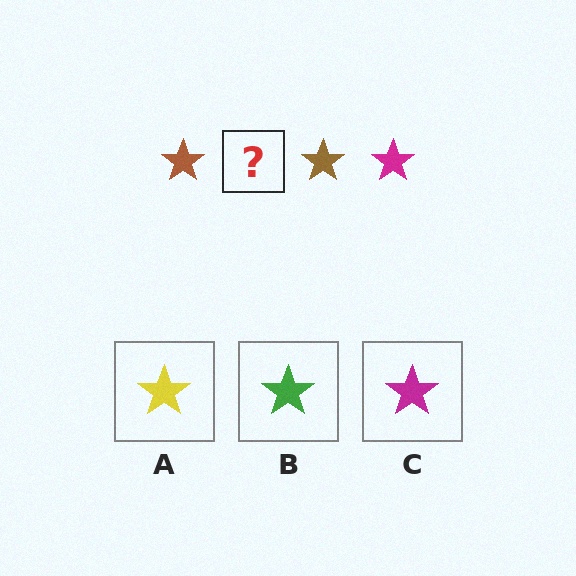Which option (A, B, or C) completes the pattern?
C.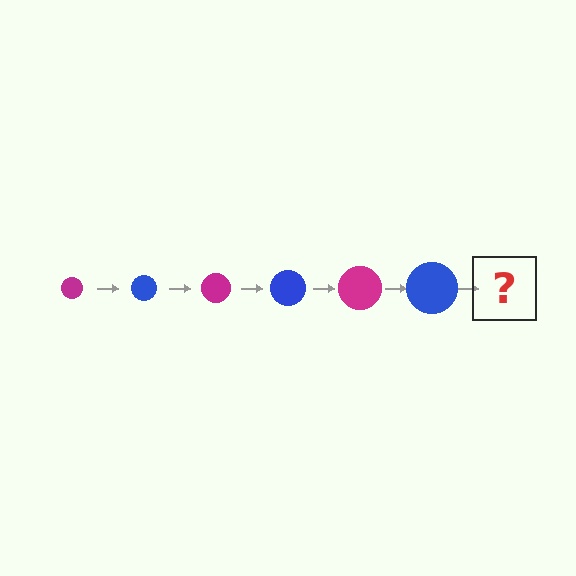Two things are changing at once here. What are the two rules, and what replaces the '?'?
The two rules are that the circle grows larger each step and the color cycles through magenta and blue. The '?' should be a magenta circle, larger than the previous one.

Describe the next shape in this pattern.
It should be a magenta circle, larger than the previous one.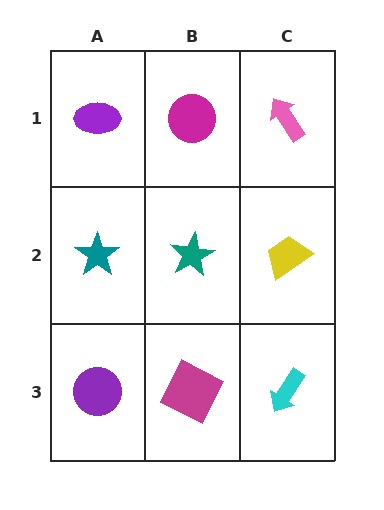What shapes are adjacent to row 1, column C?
A yellow trapezoid (row 2, column C), a magenta circle (row 1, column B).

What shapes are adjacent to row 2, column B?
A magenta circle (row 1, column B), a magenta square (row 3, column B), a teal star (row 2, column A), a yellow trapezoid (row 2, column C).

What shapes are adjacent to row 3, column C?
A yellow trapezoid (row 2, column C), a magenta square (row 3, column B).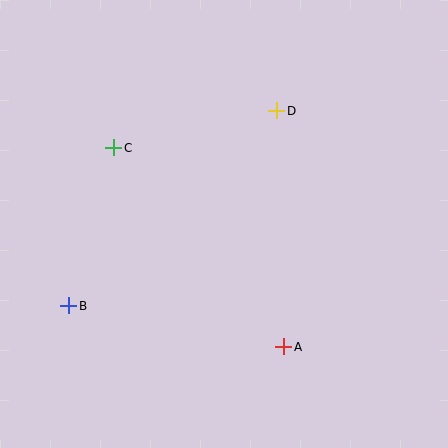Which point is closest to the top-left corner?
Point C is closest to the top-left corner.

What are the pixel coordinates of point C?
Point C is at (114, 148).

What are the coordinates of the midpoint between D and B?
The midpoint between D and B is at (173, 208).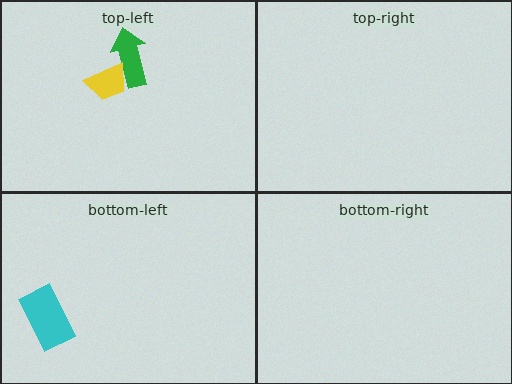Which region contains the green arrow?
The top-left region.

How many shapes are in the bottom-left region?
1.